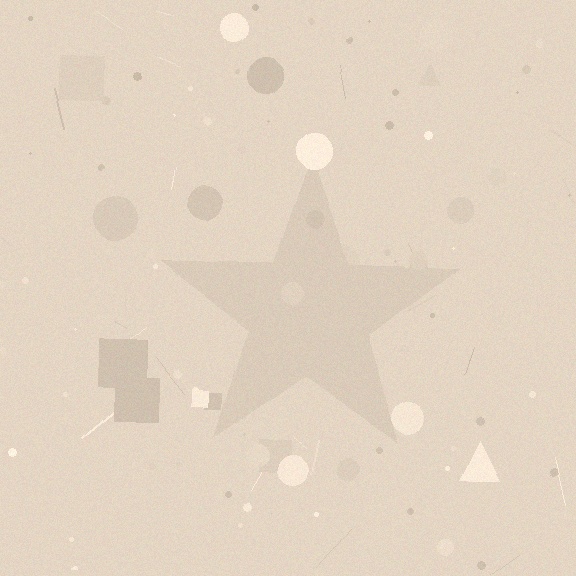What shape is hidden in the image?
A star is hidden in the image.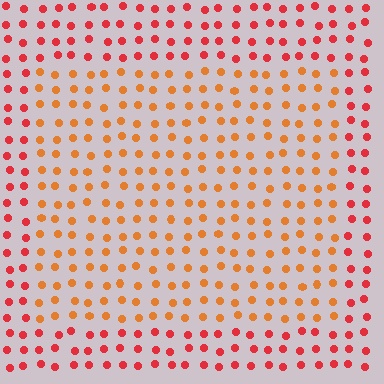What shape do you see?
I see a rectangle.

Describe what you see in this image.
The image is filled with small red elements in a uniform arrangement. A rectangle-shaped region is visible where the elements are tinted to a slightly different hue, forming a subtle color boundary.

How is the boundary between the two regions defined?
The boundary is defined purely by a slight shift in hue (about 32 degrees). Spacing, size, and orientation are identical on both sides.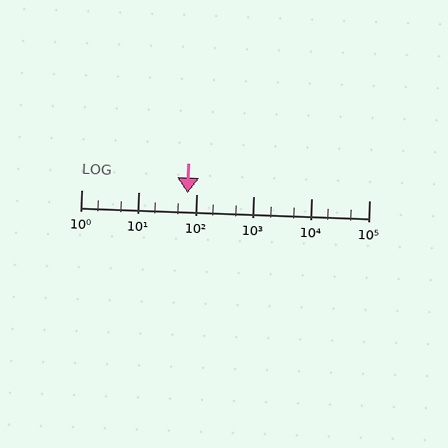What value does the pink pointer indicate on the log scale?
The pointer indicates approximately 71.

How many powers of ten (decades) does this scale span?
The scale spans 5 decades, from 1 to 100000.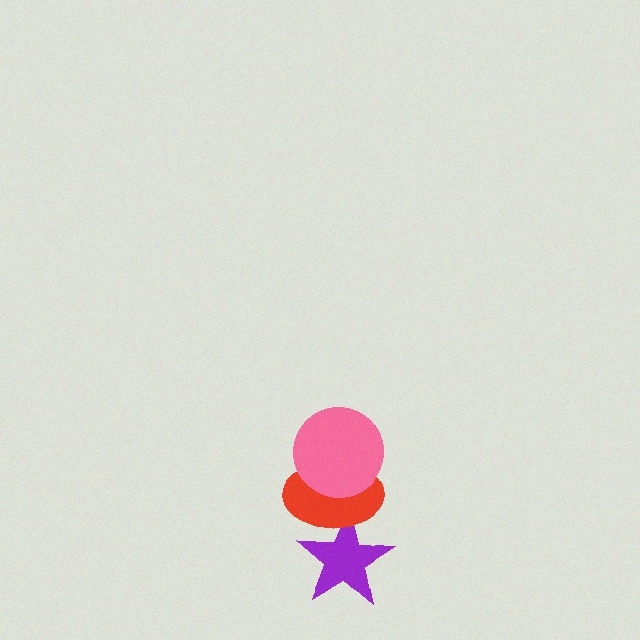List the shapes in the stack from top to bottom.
From top to bottom: the pink circle, the red ellipse, the purple star.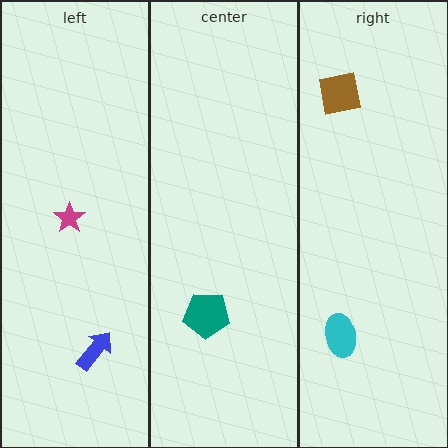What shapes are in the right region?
The cyan ellipse, the brown square.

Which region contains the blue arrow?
The left region.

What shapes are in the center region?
The teal pentagon.